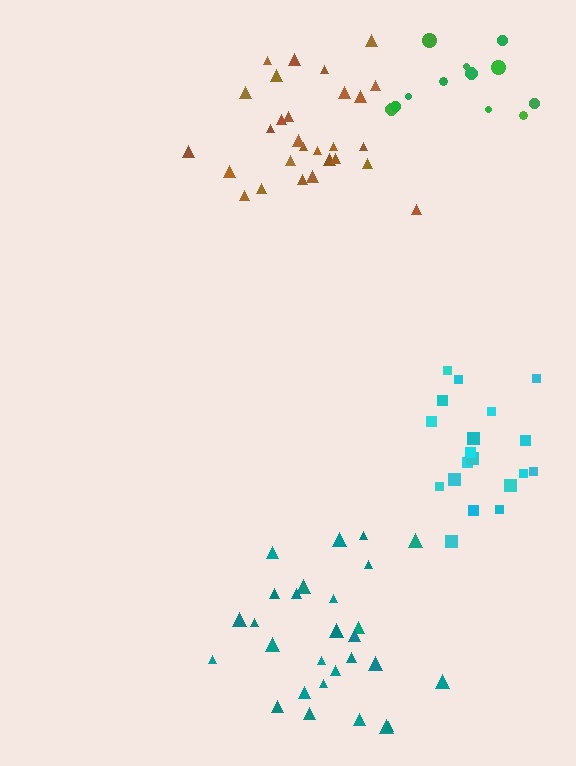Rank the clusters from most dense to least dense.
brown, teal, green, cyan.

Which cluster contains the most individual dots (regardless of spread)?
Brown (28).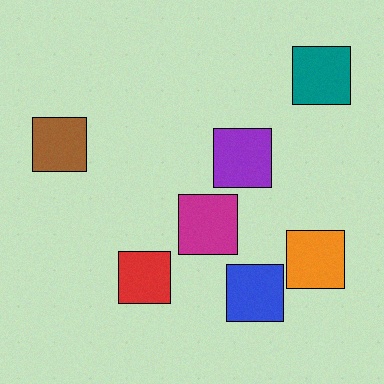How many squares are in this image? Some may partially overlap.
There are 7 squares.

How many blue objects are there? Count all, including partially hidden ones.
There is 1 blue object.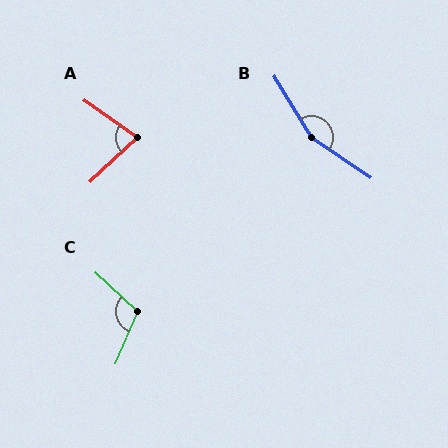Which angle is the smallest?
A, at approximately 78 degrees.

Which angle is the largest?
B, at approximately 156 degrees.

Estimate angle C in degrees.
Approximately 109 degrees.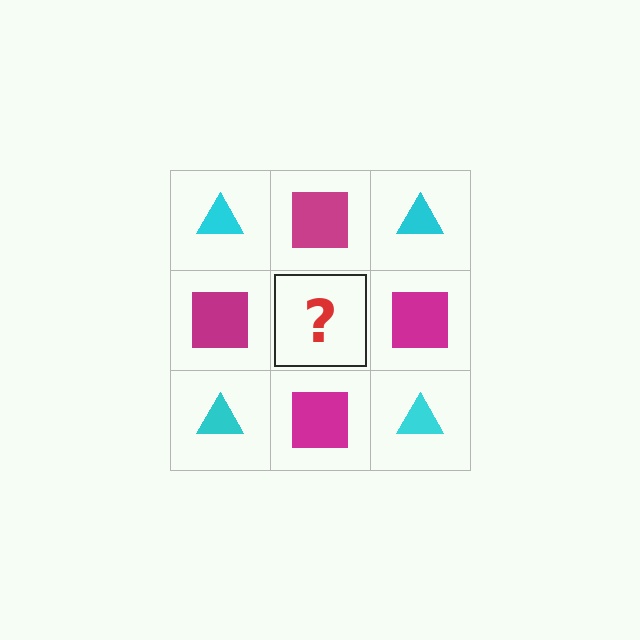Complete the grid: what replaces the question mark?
The question mark should be replaced with a cyan triangle.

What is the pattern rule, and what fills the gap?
The rule is that it alternates cyan triangle and magenta square in a checkerboard pattern. The gap should be filled with a cyan triangle.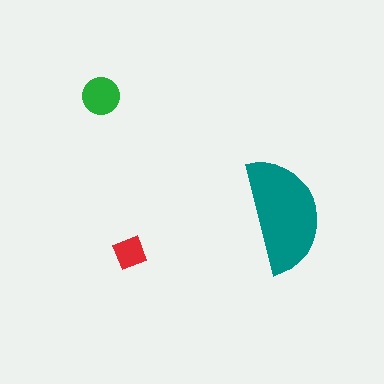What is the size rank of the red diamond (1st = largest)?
3rd.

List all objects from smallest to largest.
The red diamond, the green circle, the teal semicircle.